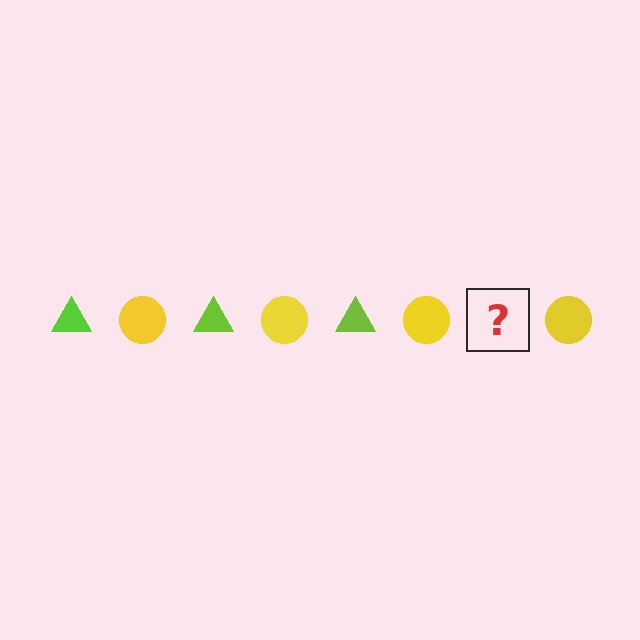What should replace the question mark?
The question mark should be replaced with a lime triangle.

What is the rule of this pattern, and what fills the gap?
The rule is that the pattern alternates between lime triangle and yellow circle. The gap should be filled with a lime triangle.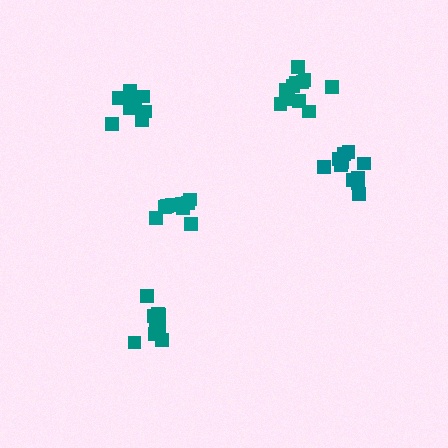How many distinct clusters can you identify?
There are 5 distinct clusters.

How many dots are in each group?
Group 1: 11 dots, Group 2: 9 dots, Group 3: 9 dots, Group 4: 12 dots, Group 5: 10 dots (51 total).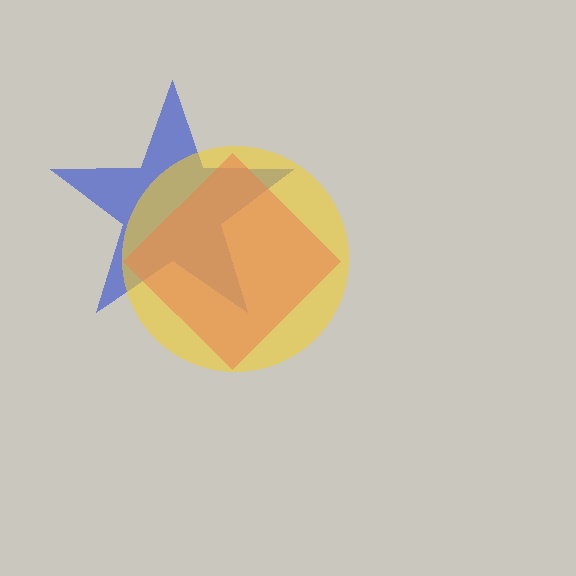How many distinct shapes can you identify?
There are 3 distinct shapes: a blue star, a magenta diamond, a yellow circle.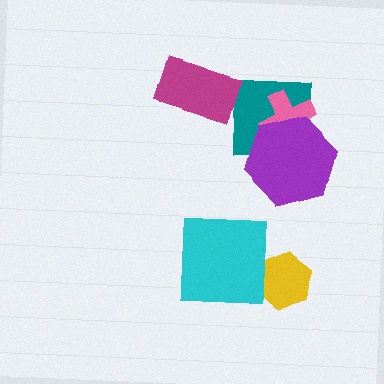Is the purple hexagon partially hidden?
No, no other shape covers it.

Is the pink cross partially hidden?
Yes, it is partially covered by another shape.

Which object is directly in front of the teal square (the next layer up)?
The pink cross is directly in front of the teal square.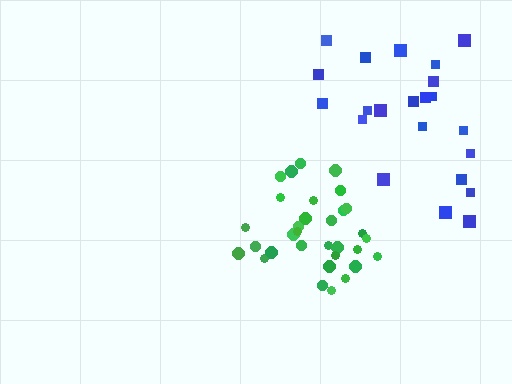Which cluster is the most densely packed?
Green.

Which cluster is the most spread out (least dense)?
Blue.